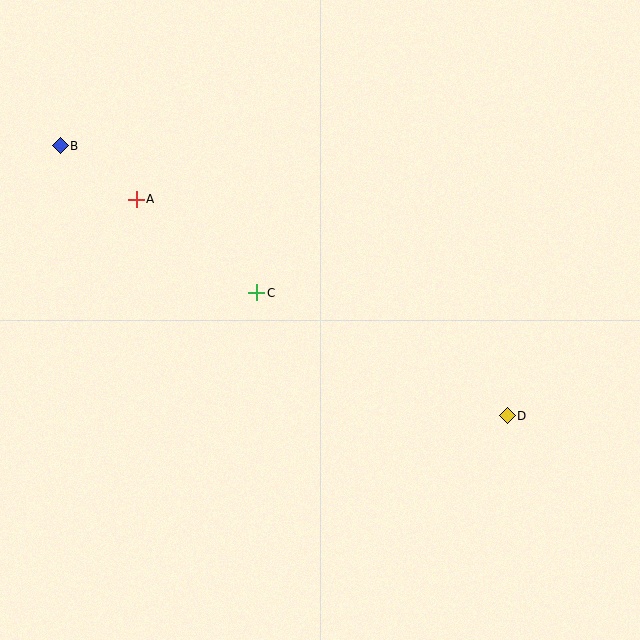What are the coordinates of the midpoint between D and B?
The midpoint between D and B is at (284, 281).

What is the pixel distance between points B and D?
The distance between B and D is 522 pixels.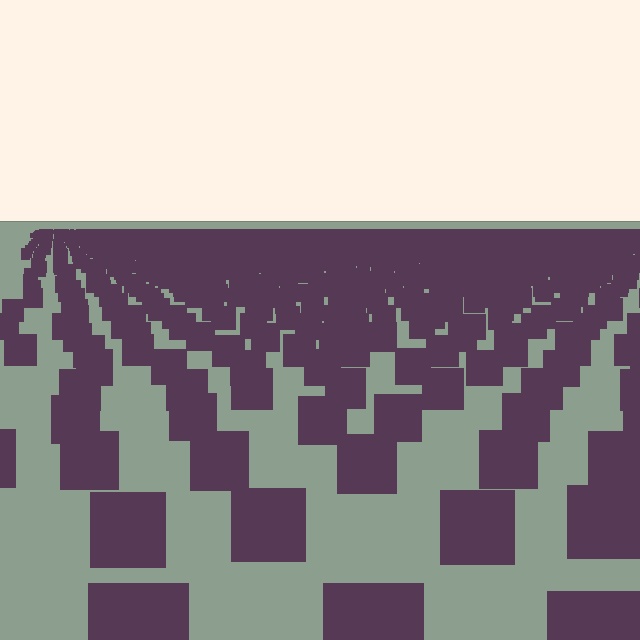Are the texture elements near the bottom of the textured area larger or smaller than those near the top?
Larger. Near the bottom, elements are closer to the viewer and appear at a bigger on-screen size.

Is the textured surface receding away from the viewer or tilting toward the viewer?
The surface is receding away from the viewer. Texture elements get smaller and denser toward the top.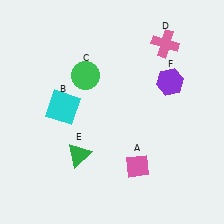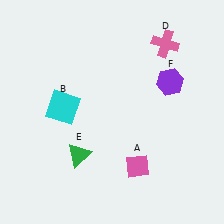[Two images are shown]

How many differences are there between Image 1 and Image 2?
There is 1 difference between the two images.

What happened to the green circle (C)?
The green circle (C) was removed in Image 2. It was in the top-left area of Image 1.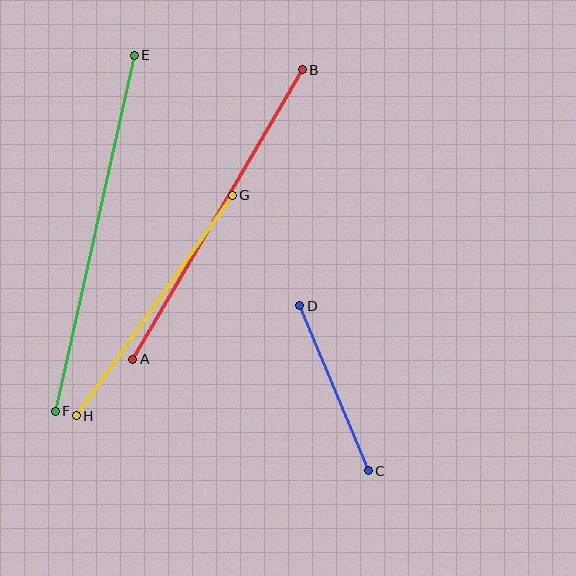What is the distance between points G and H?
The distance is approximately 270 pixels.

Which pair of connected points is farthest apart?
Points E and F are farthest apart.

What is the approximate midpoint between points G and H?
The midpoint is at approximately (154, 306) pixels.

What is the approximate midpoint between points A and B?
The midpoint is at approximately (217, 214) pixels.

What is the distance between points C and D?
The distance is approximately 179 pixels.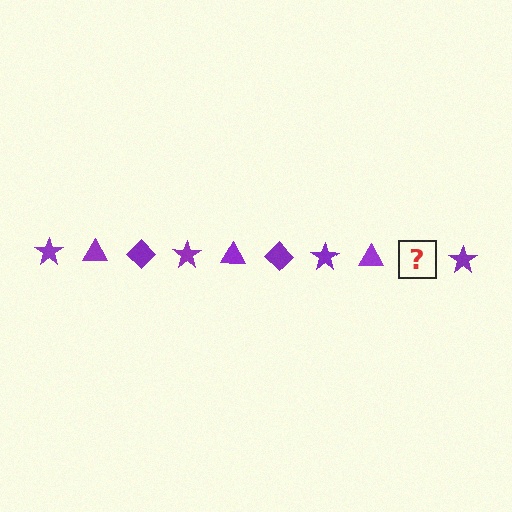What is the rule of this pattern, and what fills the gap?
The rule is that the pattern cycles through star, triangle, diamond shapes in purple. The gap should be filled with a purple diamond.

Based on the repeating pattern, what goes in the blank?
The blank should be a purple diamond.